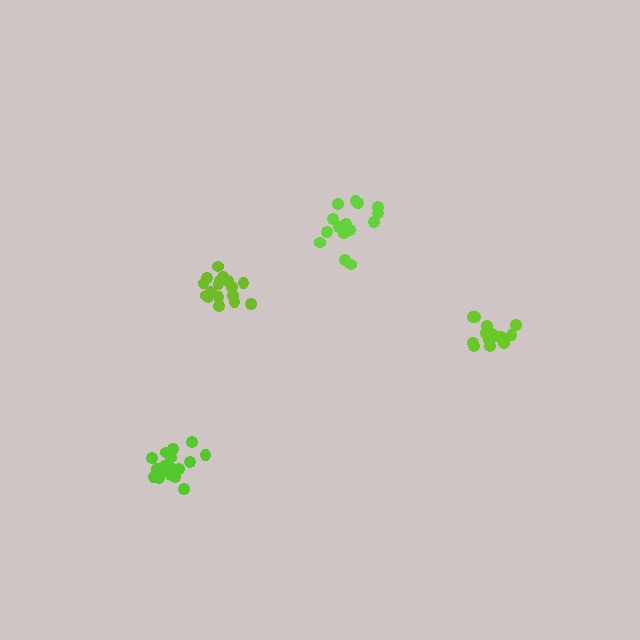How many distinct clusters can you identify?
There are 4 distinct clusters.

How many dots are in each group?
Group 1: 15 dots, Group 2: 17 dots, Group 3: 18 dots, Group 4: 15 dots (65 total).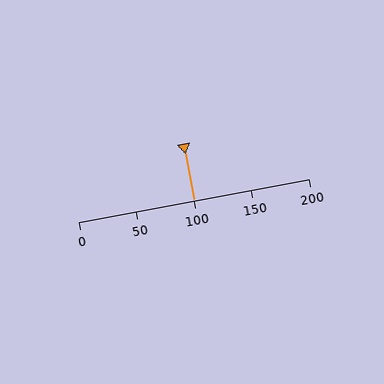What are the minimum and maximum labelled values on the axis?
The axis runs from 0 to 200.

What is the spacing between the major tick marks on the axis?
The major ticks are spaced 50 apart.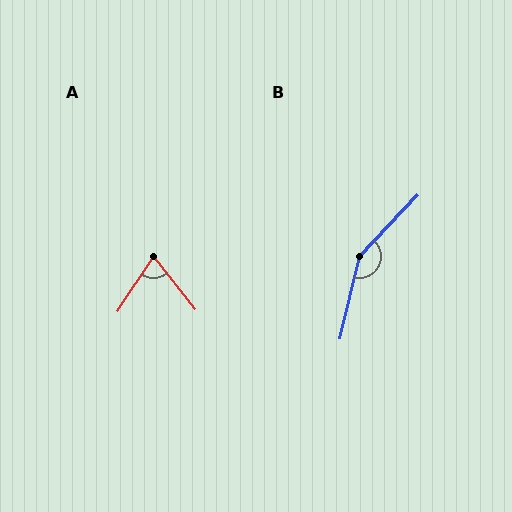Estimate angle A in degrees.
Approximately 72 degrees.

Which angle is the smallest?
A, at approximately 72 degrees.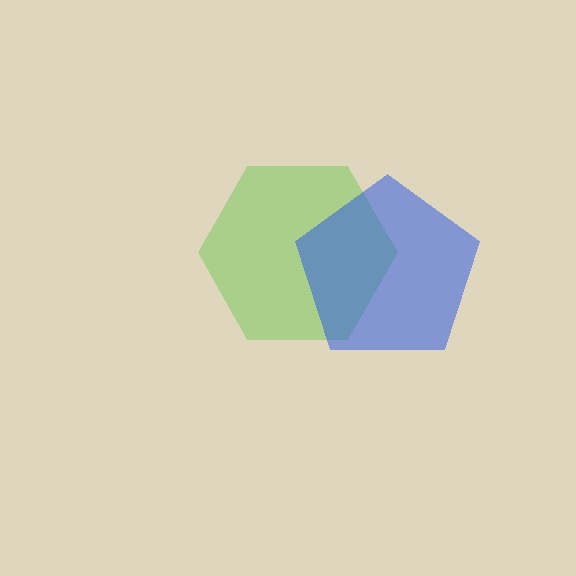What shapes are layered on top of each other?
The layered shapes are: a lime hexagon, a blue pentagon.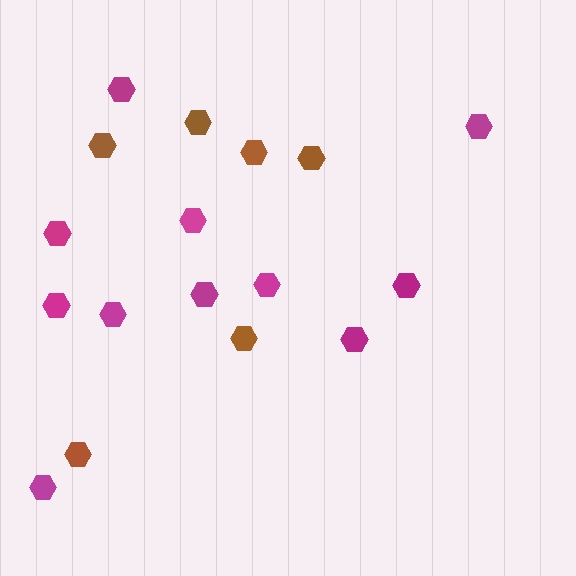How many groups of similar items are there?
There are 2 groups: one group of magenta hexagons (11) and one group of brown hexagons (6).